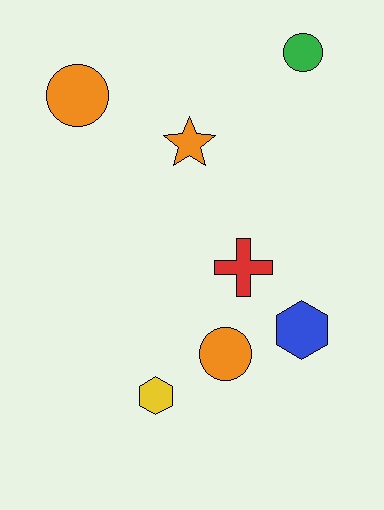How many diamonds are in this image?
There are no diamonds.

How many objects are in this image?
There are 7 objects.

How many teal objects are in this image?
There are no teal objects.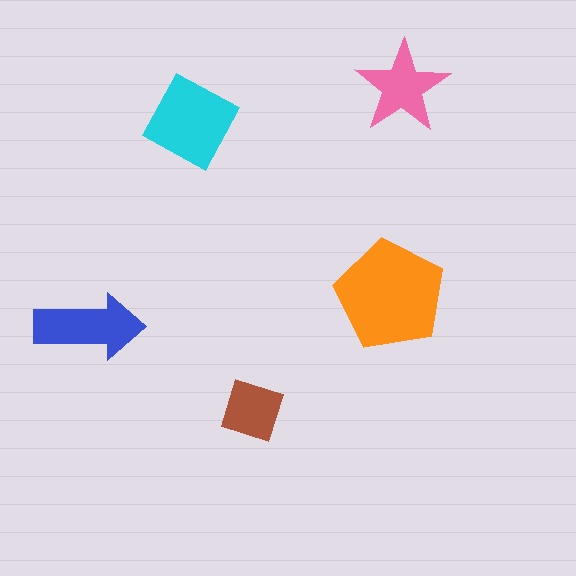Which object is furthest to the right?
The pink star is rightmost.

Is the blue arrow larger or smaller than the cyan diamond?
Smaller.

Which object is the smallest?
The brown square.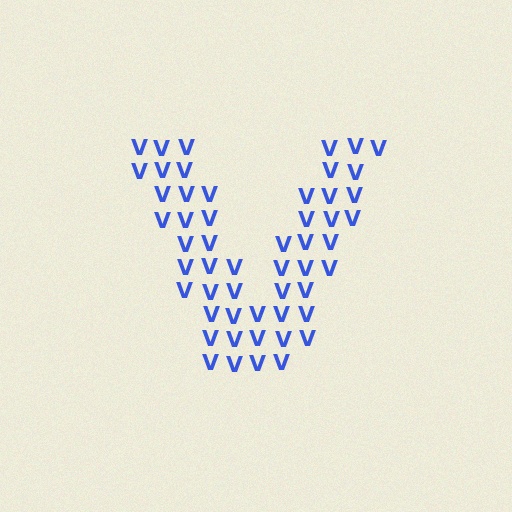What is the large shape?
The large shape is the letter V.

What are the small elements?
The small elements are letter V's.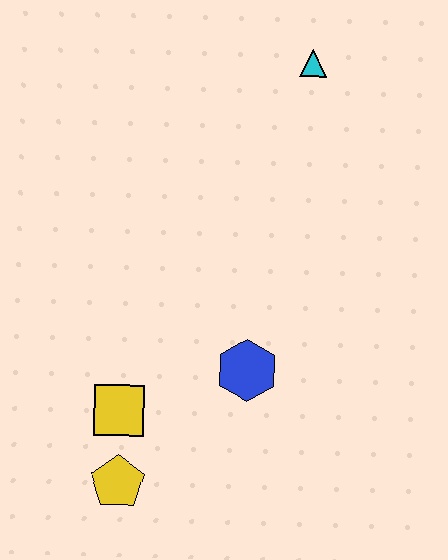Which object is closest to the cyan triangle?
The blue hexagon is closest to the cyan triangle.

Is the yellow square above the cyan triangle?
No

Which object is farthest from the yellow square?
The cyan triangle is farthest from the yellow square.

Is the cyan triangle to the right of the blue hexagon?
Yes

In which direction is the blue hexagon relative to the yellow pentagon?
The blue hexagon is to the right of the yellow pentagon.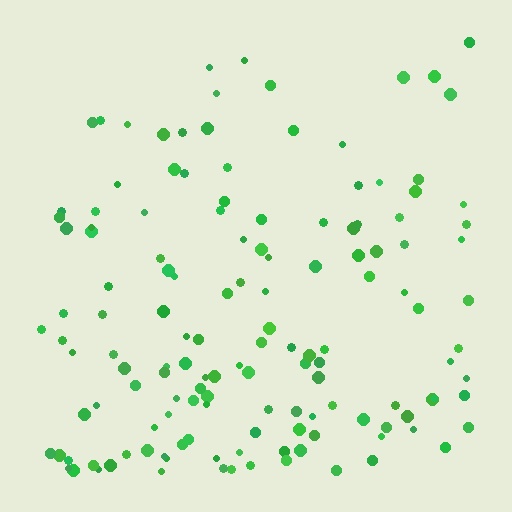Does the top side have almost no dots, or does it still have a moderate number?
Still a moderate number, just noticeably fewer than the bottom.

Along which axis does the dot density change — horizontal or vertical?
Vertical.